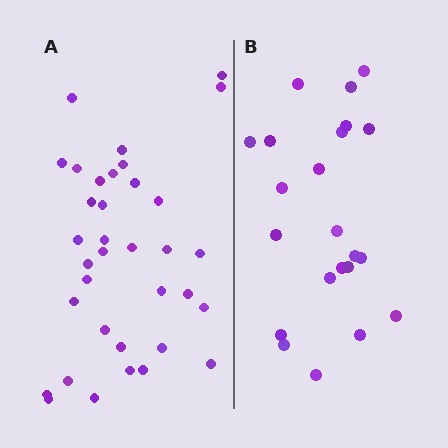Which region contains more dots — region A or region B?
Region A (the left region) has more dots.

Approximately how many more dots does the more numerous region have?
Region A has approximately 15 more dots than region B.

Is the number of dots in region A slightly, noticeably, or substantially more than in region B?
Region A has substantially more. The ratio is roughly 1.6 to 1.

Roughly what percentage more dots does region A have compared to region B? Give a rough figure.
About 60% more.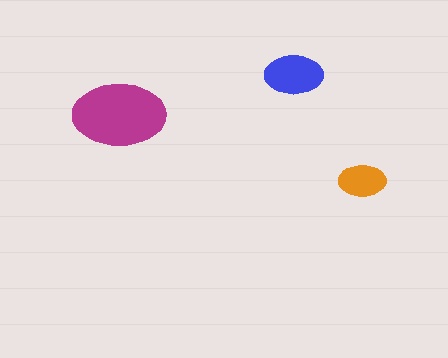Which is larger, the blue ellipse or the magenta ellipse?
The magenta one.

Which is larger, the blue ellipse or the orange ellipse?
The blue one.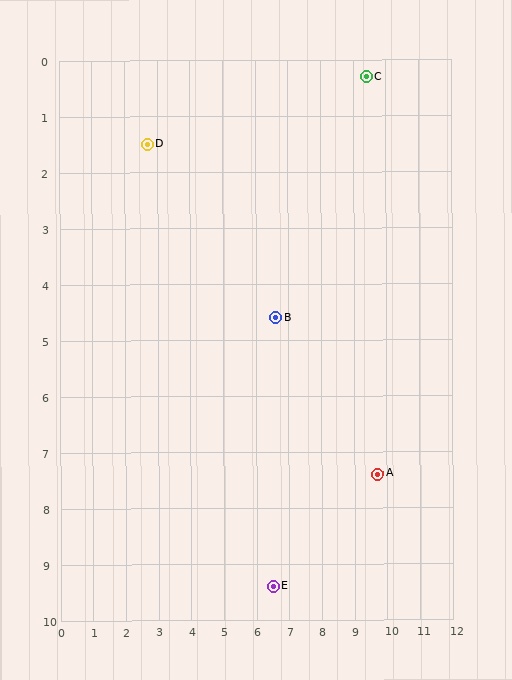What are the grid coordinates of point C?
Point C is at approximately (9.4, 0.3).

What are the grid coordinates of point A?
Point A is at approximately (9.7, 7.4).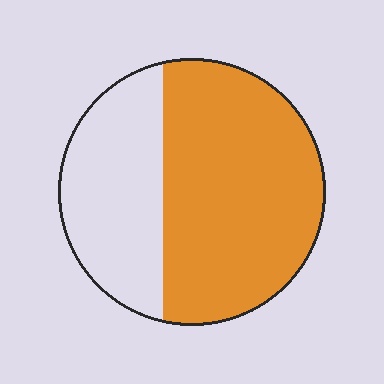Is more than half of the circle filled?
Yes.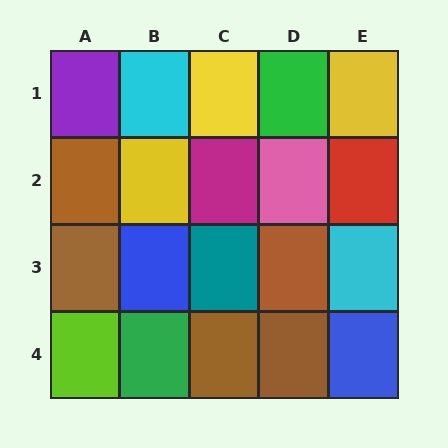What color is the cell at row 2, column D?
Pink.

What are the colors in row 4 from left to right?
Lime, green, brown, brown, blue.